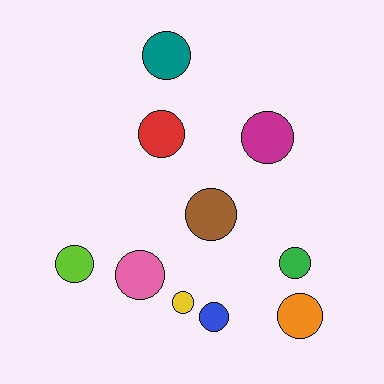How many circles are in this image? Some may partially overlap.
There are 10 circles.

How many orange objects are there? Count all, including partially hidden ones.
There is 1 orange object.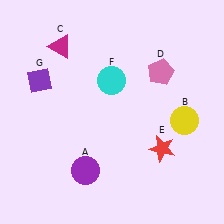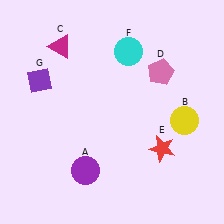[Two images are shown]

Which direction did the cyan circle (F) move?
The cyan circle (F) moved up.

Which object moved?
The cyan circle (F) moved up.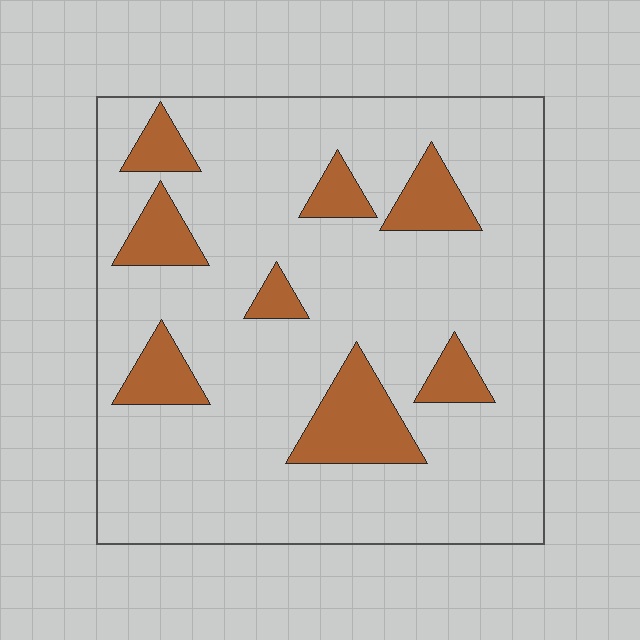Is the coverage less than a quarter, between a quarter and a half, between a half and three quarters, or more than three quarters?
Less than a quarter.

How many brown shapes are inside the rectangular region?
8.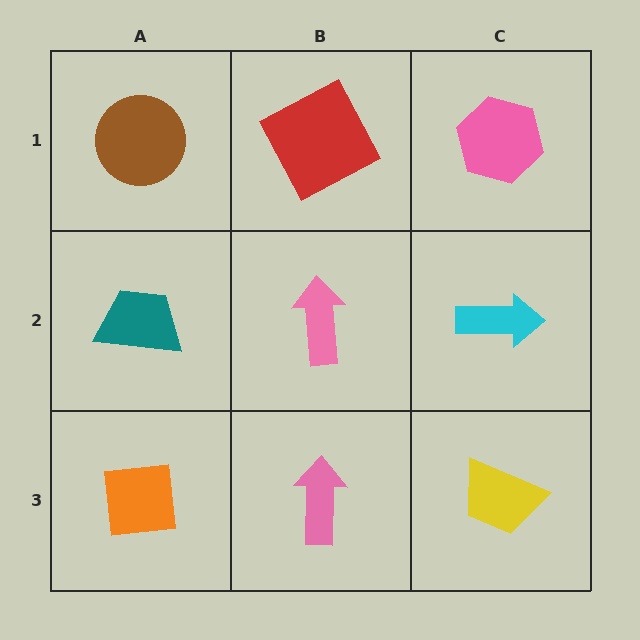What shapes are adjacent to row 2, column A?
A brown circle (row 1, column A), an orange square (row 3, column A), a pink arrow (row 2, column B).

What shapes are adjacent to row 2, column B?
A red square (row 1, column B), a pink arrow (row 3, column B), a teal trapezoid (row 2, column A), a cyan arrow (row 2, column C).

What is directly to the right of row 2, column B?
A cyan arrow.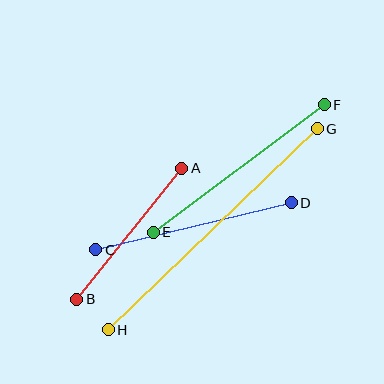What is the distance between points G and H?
The distance is approximately 290 pixels.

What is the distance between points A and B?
The distance is approximately 168 pixels.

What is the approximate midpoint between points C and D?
The midpoint is at approximately (194, 226) pixels.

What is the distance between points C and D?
The distance is approximately 201 pixels.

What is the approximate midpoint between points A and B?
The midpoint is at approximately (129, 234) pixels.